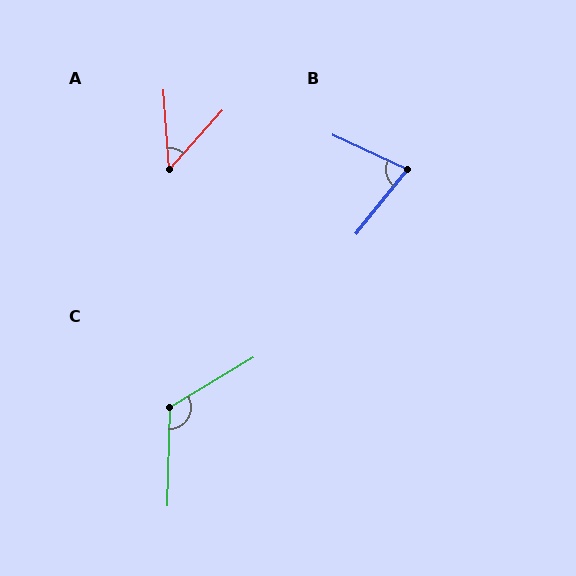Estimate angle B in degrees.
Approximately 76 degrees.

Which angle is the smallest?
A, at approximately 46 degrees.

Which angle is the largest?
C, at approximately 123 degrees.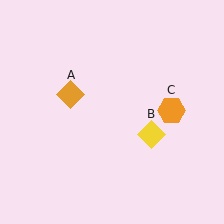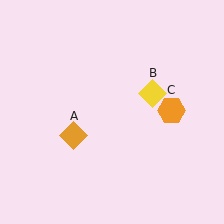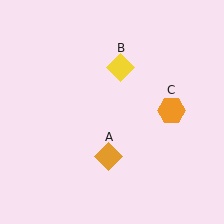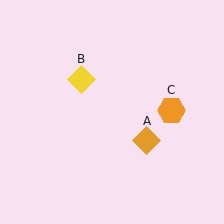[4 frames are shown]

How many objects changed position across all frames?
2 objects changed position: orange diamond (object A), yellow diamond (object B).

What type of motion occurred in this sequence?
The orange diamond (object A), yellow diamond (object B) rotated counterclockwise around the center of the scene.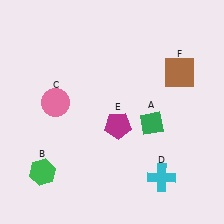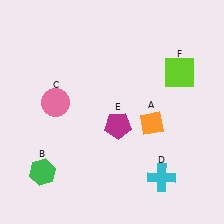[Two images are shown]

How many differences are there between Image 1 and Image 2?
There are 2 differences between the two images.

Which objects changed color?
A changed from green to orange. F changed from brown to lime.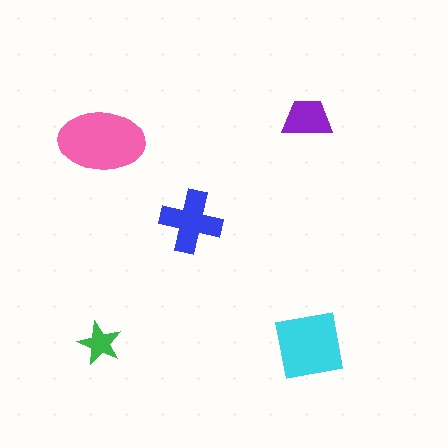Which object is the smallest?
The green star.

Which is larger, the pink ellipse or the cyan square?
The pink ellipse.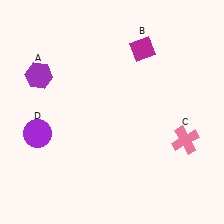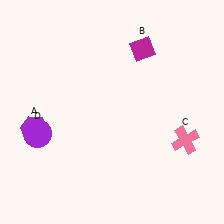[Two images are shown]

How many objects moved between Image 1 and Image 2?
1 object moved between the two images.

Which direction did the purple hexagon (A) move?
The purple hexagon (A) moved down.